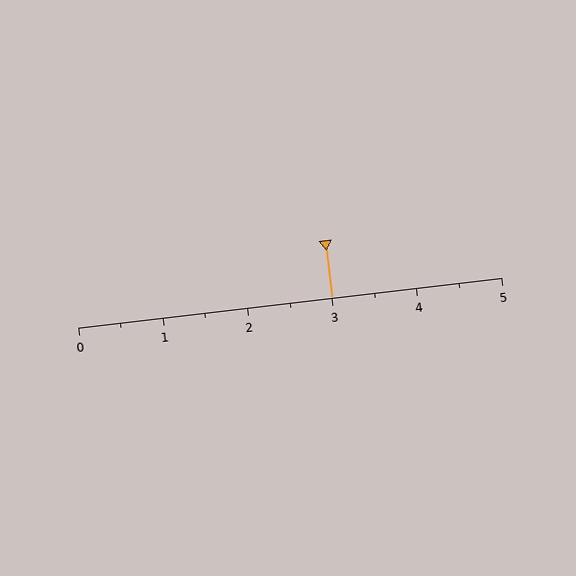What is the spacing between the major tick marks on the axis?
The major ticks are spaced 1 apart.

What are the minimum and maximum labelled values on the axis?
The axis runs from 0 to 5.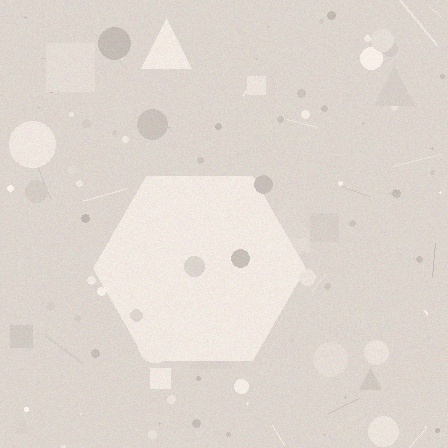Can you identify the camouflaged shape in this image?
The camouflaged shape is a hexagon.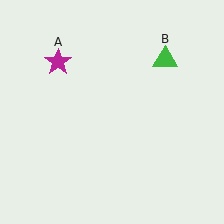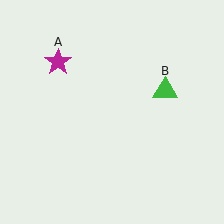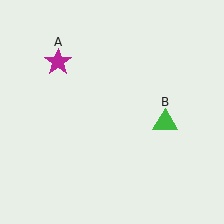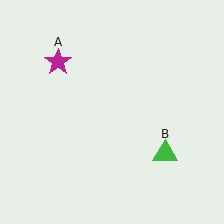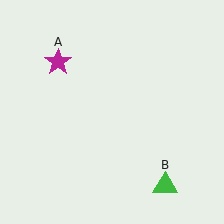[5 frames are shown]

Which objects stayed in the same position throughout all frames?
Magenta star (object A) remained stationary.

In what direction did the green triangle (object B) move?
The green triangle (object B) moved down.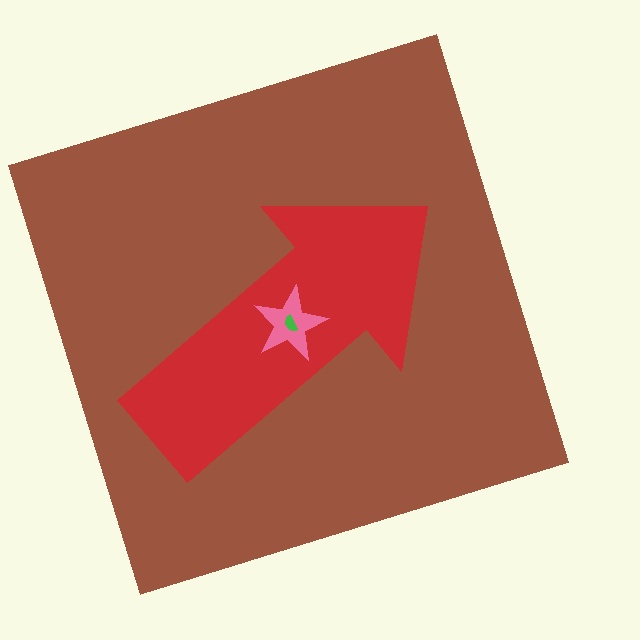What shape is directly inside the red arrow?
The pink star.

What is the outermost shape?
The brown square.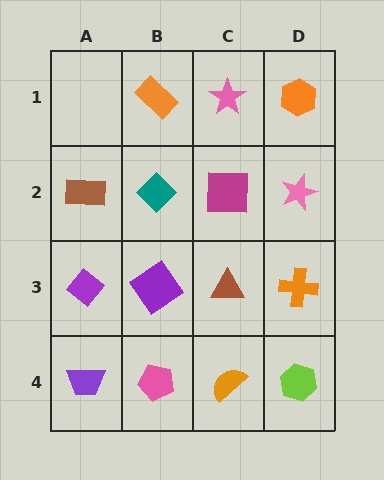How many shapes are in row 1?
3 shapes.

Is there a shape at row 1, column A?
No, that cell is empty.